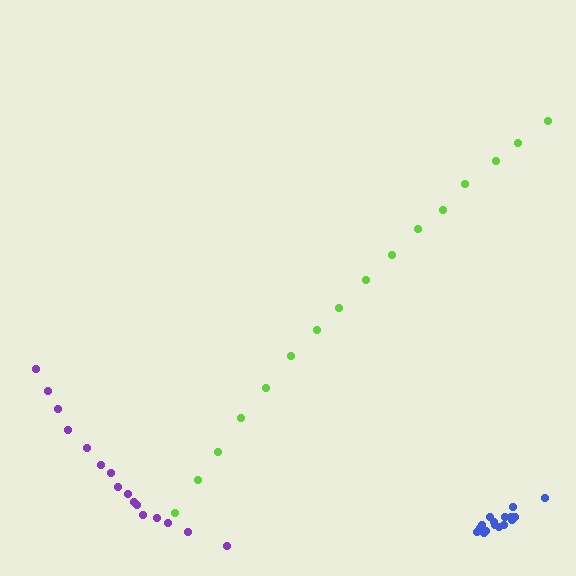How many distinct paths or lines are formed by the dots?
There are 3 distinct paths.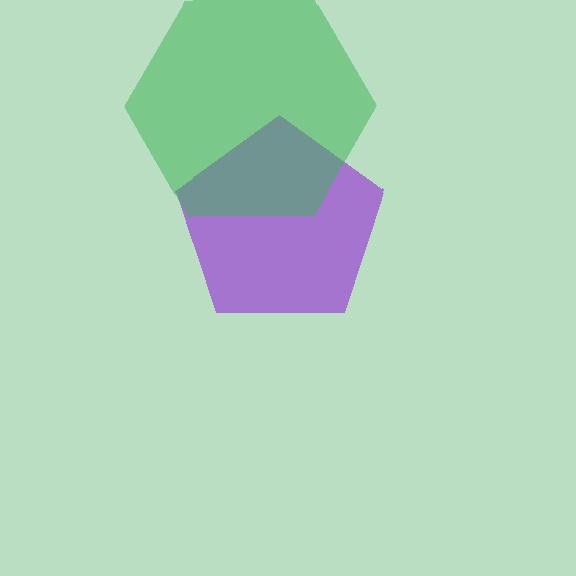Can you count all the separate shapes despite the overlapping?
Yes, there are 2 separate shapes.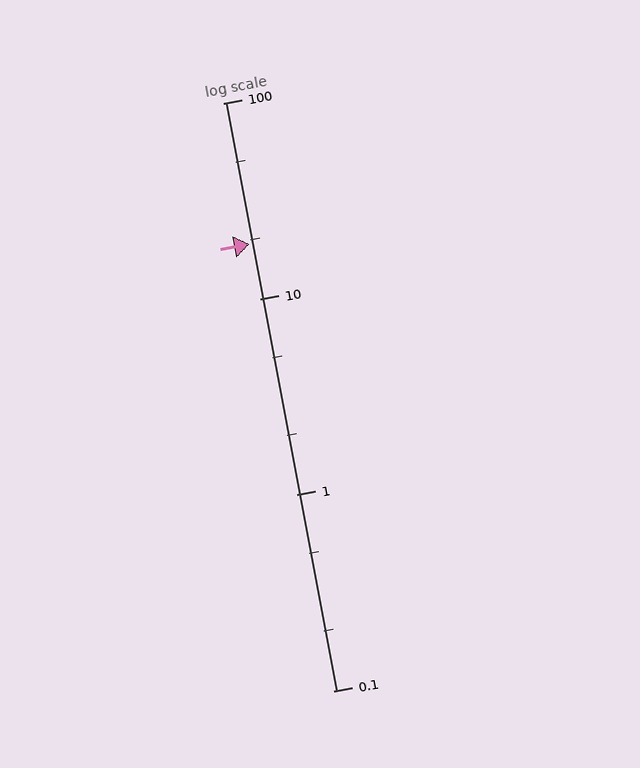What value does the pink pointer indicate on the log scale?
The pointer indicates approximately 19.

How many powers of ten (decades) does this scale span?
The scale spans 3 decades, from 0.1 to 100.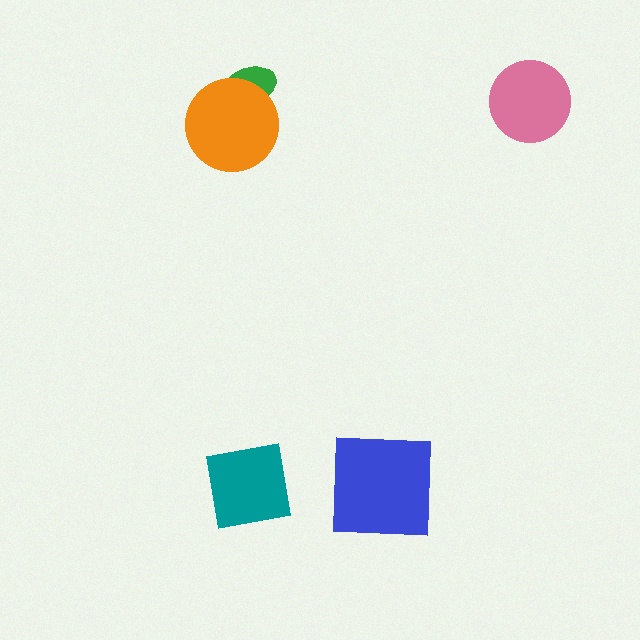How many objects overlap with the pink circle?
0 objects overlap with the pink circle.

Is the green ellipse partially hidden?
Yes, it is partially covered by another shape.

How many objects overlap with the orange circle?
1 object overlaps with the orange circle.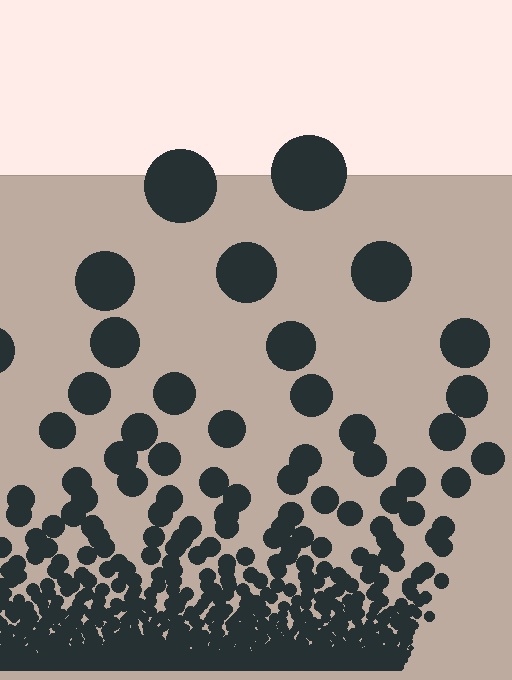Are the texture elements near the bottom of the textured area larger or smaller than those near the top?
Smaller. The gradient is inverted — elements near the bottom are smaller and denser.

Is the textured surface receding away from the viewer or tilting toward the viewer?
The surface appears to tilt toward the viewer. Texture elements get larger and sparser toward the top.